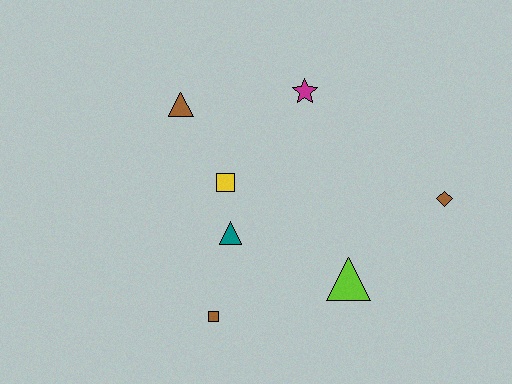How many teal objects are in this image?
There is 1 teal object.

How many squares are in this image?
There are 2 squares.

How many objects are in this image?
There are 7 objects.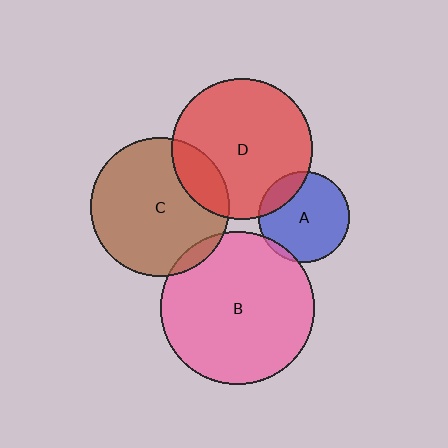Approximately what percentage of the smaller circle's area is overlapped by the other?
Approximately 20%.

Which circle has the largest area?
Circle B (pink).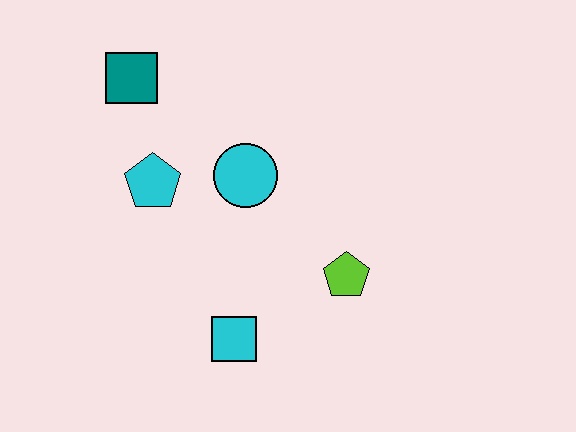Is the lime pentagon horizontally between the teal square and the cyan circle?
No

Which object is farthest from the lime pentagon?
The teal square is farthest from the lime pentagon.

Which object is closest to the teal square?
The cyan pentagon is closest to the teal square.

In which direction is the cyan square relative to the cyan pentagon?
The cyan square is below the cyan pentagon.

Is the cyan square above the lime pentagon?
No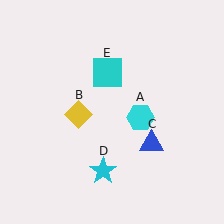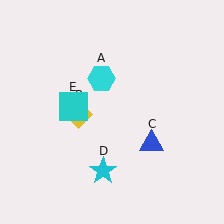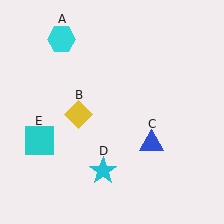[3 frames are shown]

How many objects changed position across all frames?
2 objects changed position: cyan hexagon (object A), cyan square (object E).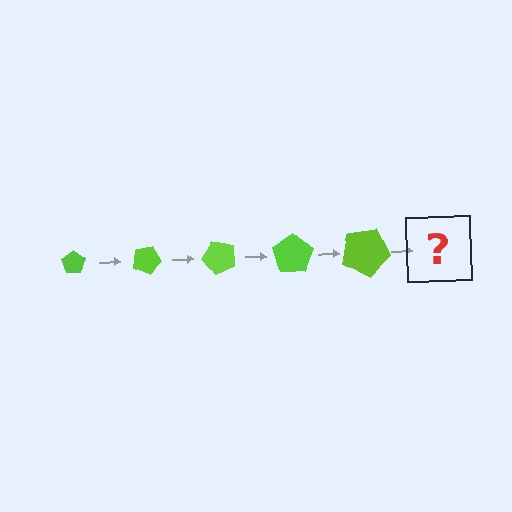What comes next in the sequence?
The next element should be a pentagon, larger than the previous one and rotated 125 degrees from the start.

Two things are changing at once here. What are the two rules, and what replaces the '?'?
The two rules are that the pentagon grows larger each step and it rotates 25 degrees each step. The '?' should be a pentagon, larger than the previous one and rotated 125 degrees from the start.